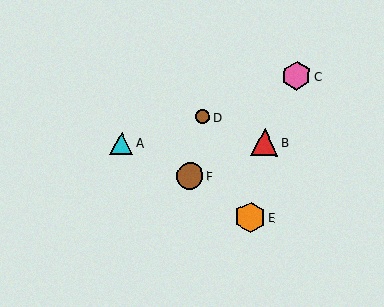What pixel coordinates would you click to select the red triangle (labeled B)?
Click at (265, 142) to select the red triangle B.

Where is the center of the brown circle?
The center of the brown circle is at (203, 117).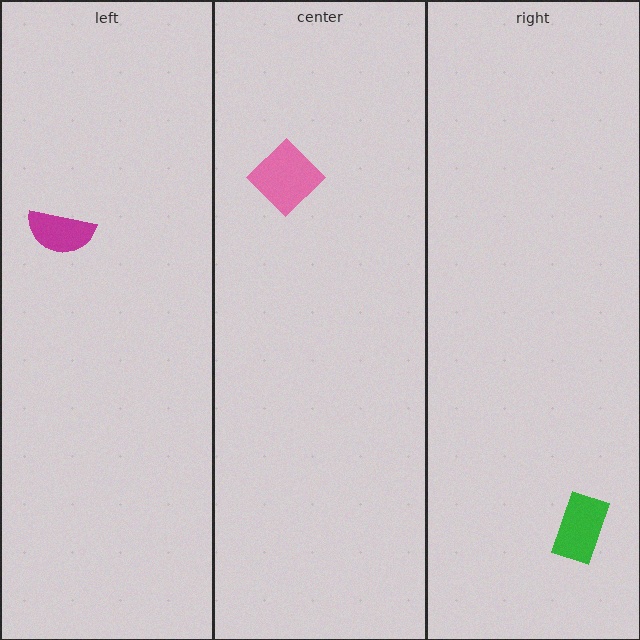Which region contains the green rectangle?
The right region.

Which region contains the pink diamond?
The center region.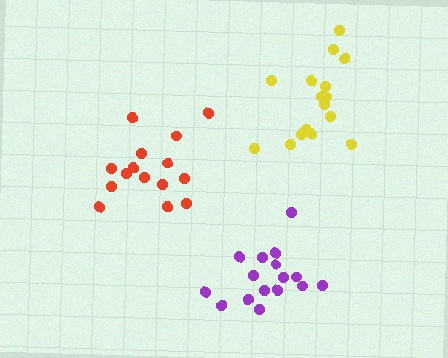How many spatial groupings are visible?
There are 3 spatial groupings.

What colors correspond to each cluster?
The clusters are colored: red, yellow, purple.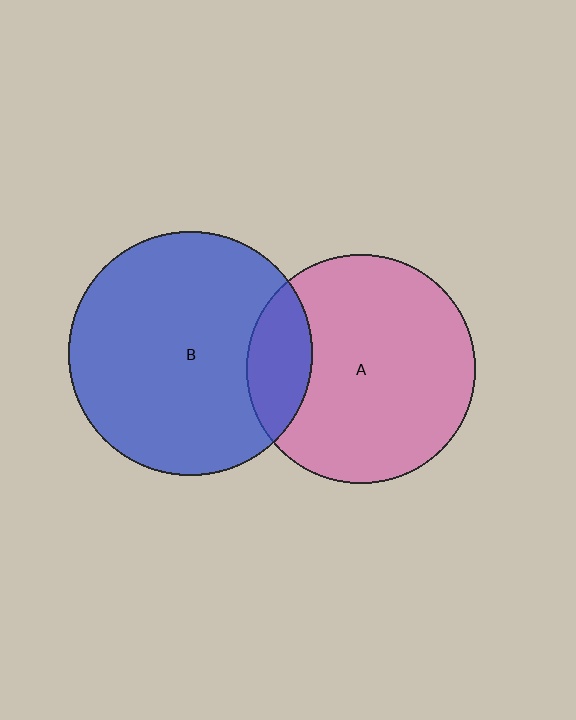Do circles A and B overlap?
Yes.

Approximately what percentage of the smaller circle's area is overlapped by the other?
Approximately 20%.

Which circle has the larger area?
Circle B (blue).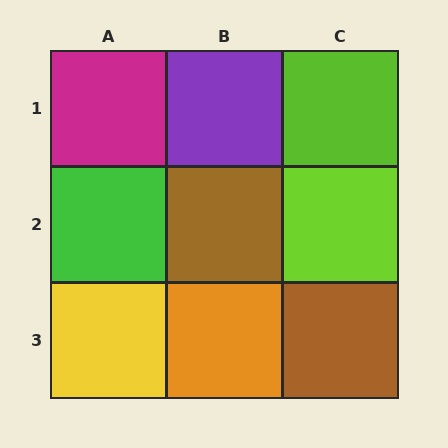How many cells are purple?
1 cell is purple.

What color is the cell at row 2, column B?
Brown.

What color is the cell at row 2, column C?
Lime.